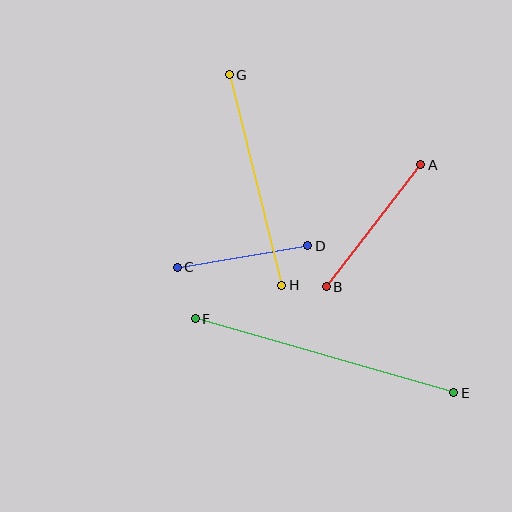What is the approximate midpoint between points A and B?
The midpoint is at approximately (373, 226) pixels.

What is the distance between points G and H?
The distance is approximately 216 pixels.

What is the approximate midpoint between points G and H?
The midpoint is at approximately (255, 180) pixels.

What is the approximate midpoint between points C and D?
The midpoint is at approximately (242, 256) pixels.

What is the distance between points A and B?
The distance is approximately 154 pixels.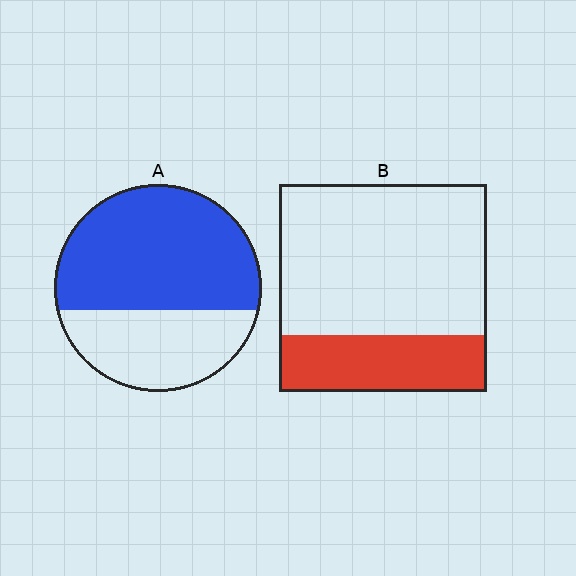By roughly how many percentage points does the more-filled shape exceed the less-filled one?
By roughly 35 percentage points (A over B).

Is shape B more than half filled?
No.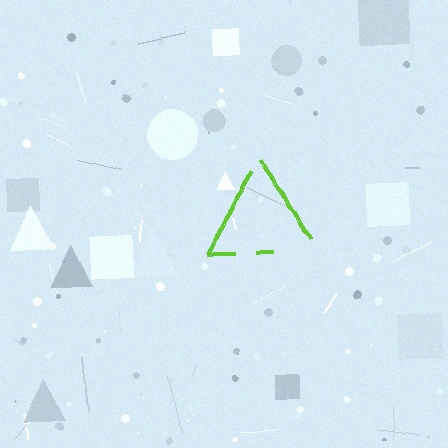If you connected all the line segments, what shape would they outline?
They would outline a triangle.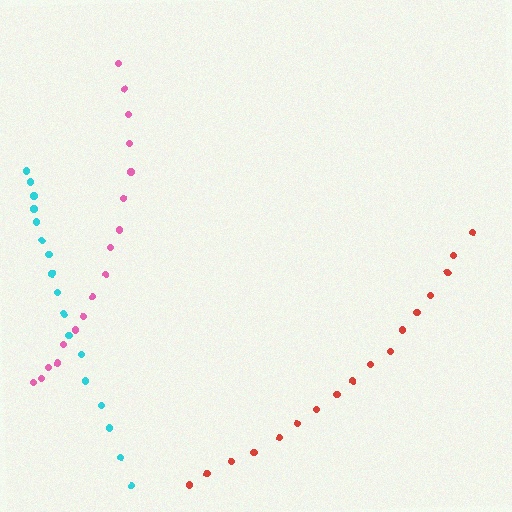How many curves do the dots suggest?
There are 3 distinct paths.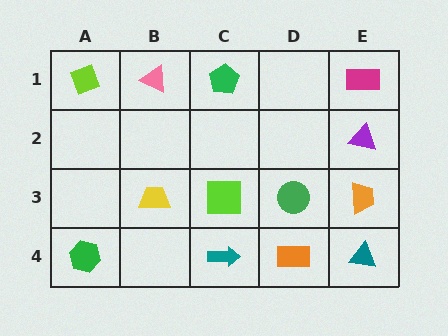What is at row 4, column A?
A green hexagon.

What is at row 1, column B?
A pink triangle.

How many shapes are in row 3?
4 shapes.